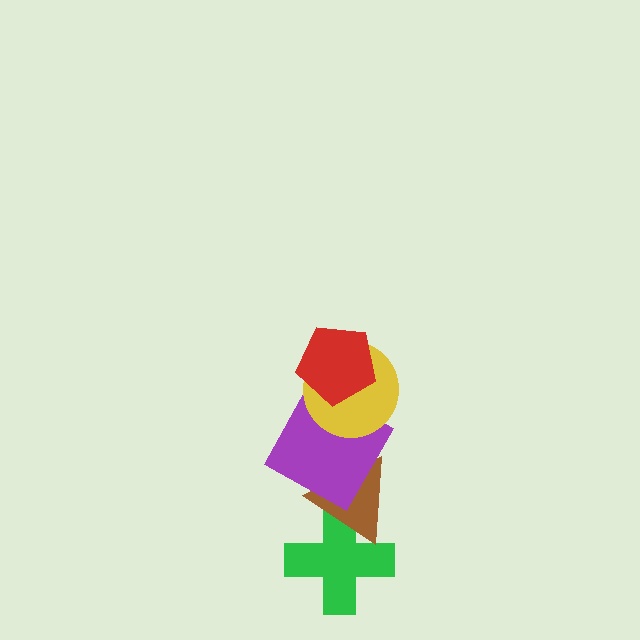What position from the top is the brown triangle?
The brown triangle is 4th from the top.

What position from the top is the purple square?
The purple square is 3rd from the top.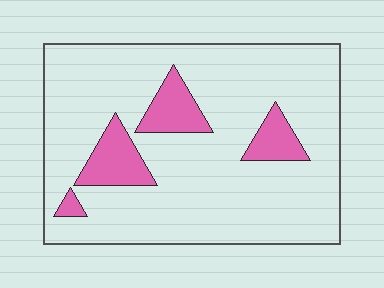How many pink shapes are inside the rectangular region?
4.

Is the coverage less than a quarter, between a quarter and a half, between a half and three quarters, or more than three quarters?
Less than a quarter.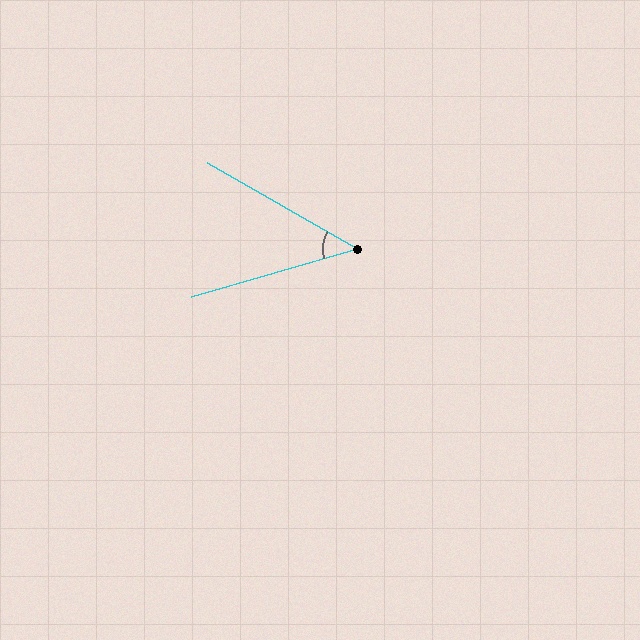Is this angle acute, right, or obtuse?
It is acute.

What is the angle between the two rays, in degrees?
Approximately 46 degrees.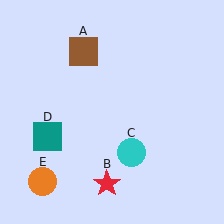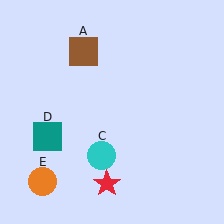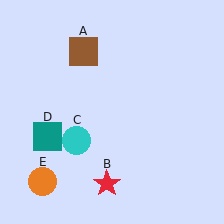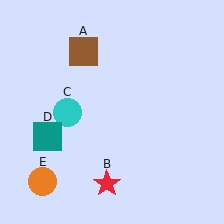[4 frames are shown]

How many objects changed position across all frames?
1 object changed position: cyan circle (object C).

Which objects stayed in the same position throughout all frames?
Brown square (object A) and red star (object B) and teal square (object D) and orange circle (object E) remained stationary.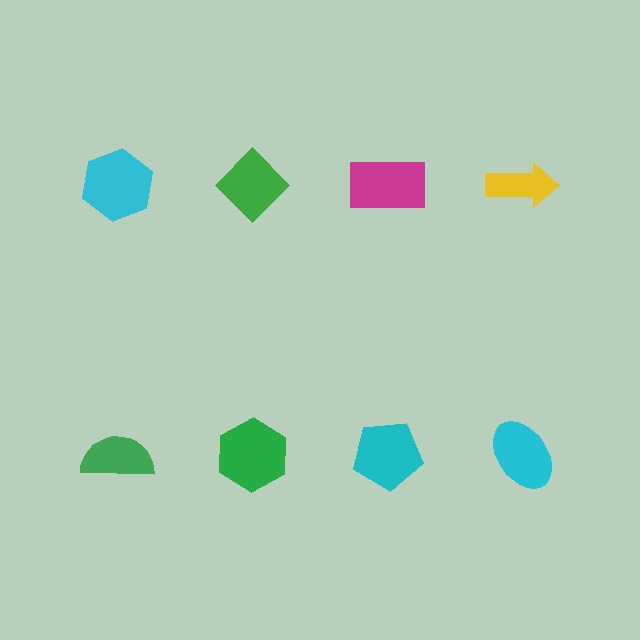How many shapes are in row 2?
4 shapes.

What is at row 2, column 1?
A green semicircle.